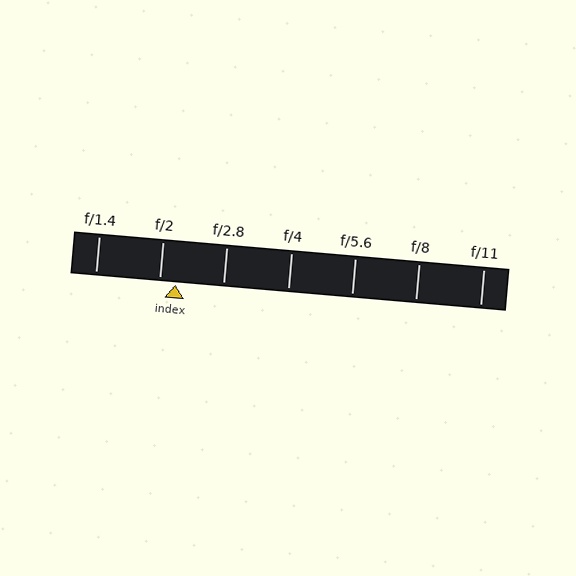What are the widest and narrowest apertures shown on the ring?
The widest aperture shown is f/1.4 and the narrowest is f/11.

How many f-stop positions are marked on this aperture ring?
There are 7 f-stop positions marked.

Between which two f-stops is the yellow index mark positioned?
The index mark is between f/2 and f/2.8.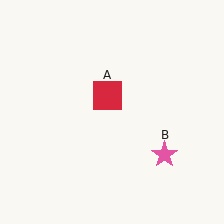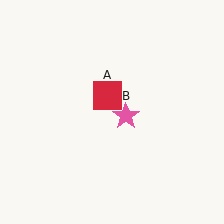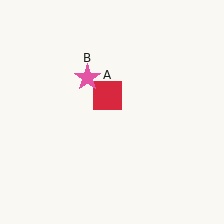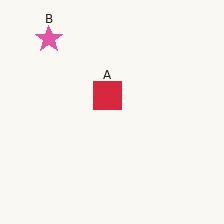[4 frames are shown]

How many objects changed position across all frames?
1 object changed position: pink star (object B).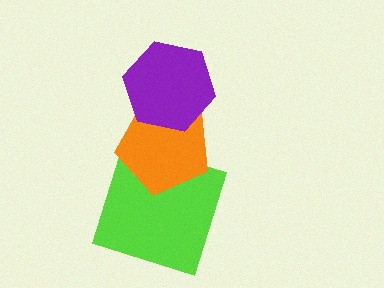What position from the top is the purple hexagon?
The purple hexagon is 1st from the top.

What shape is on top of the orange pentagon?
The purple hexagon is on top of the orange pentagon.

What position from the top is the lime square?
The lime square is 3rd from the top.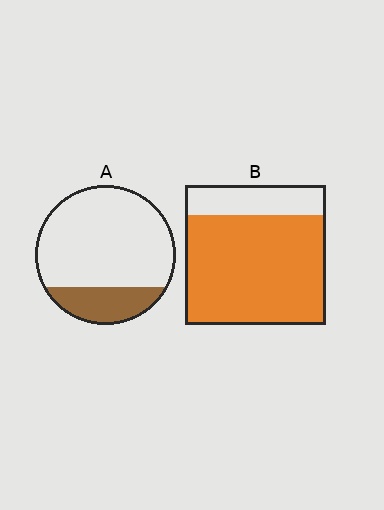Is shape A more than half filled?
No.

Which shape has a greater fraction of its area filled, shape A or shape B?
Shape B.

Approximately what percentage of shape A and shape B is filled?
A is approximately 20% and B is approximately 80%.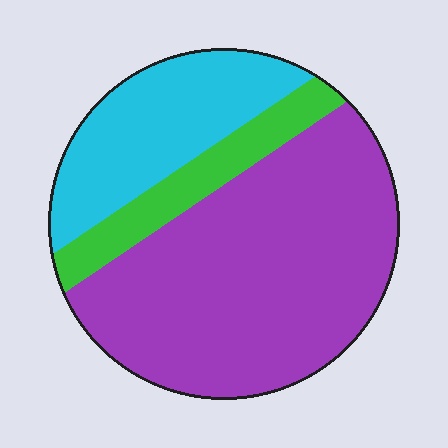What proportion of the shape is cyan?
Cyan covers 25% of the shape.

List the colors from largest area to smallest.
From largest to smallest: purple, cyan, green.